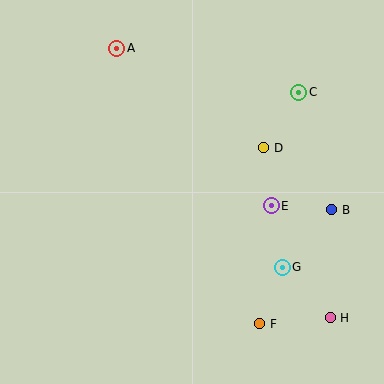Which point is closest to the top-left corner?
Point A is closest to the top-left corner.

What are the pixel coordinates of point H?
Point H is at (330, 318).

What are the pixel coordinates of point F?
Point F is at (260, 324).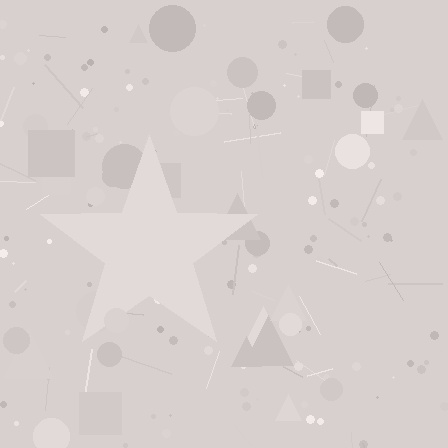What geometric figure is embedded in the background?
A star is embedded in the background.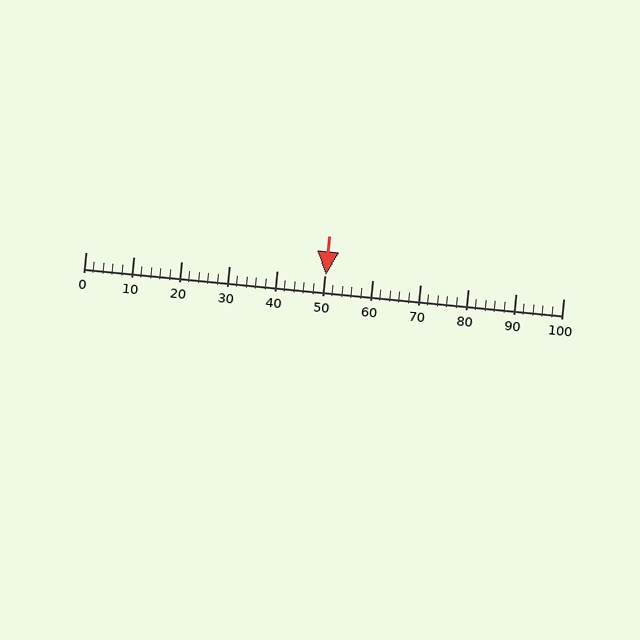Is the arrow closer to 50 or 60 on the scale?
The arrow is closer to 50.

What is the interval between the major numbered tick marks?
The major tick marks are spaced 10 units apart.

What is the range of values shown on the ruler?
The ruler shows values from 0 to 100.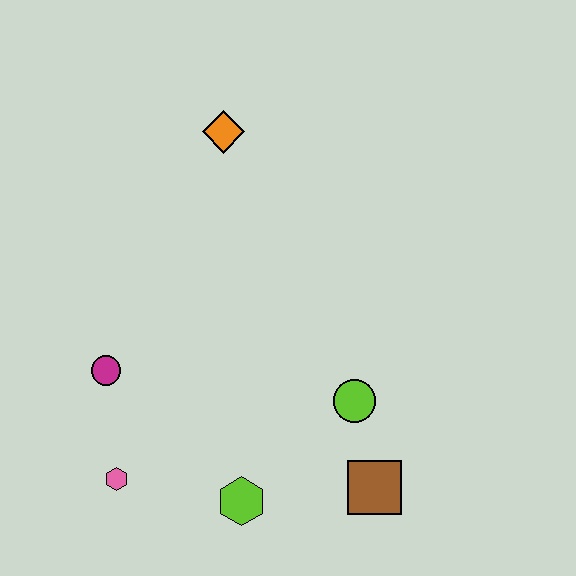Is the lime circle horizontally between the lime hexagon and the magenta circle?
No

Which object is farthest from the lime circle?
The orange diamond is farthest from the lime circle.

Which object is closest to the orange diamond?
The magenta circle is closest to the orange diamond.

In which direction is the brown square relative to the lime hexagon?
The brown square is to the right of the lime hexagon.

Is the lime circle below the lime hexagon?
No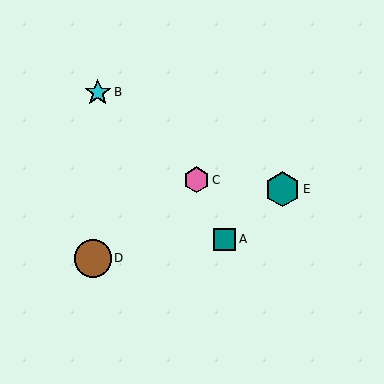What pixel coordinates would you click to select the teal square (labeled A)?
Click at (225, 239) to select the teal square A.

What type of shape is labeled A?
Shape A is a teal square.